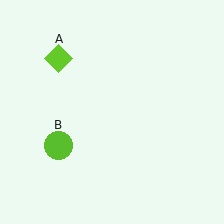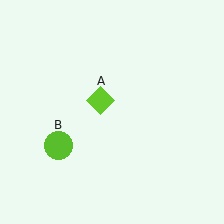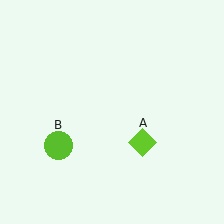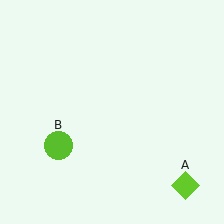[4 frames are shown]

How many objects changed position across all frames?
1 object changed position: lime diamond (object A).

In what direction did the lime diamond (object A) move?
The lime diamond (object A) moved down and to the right.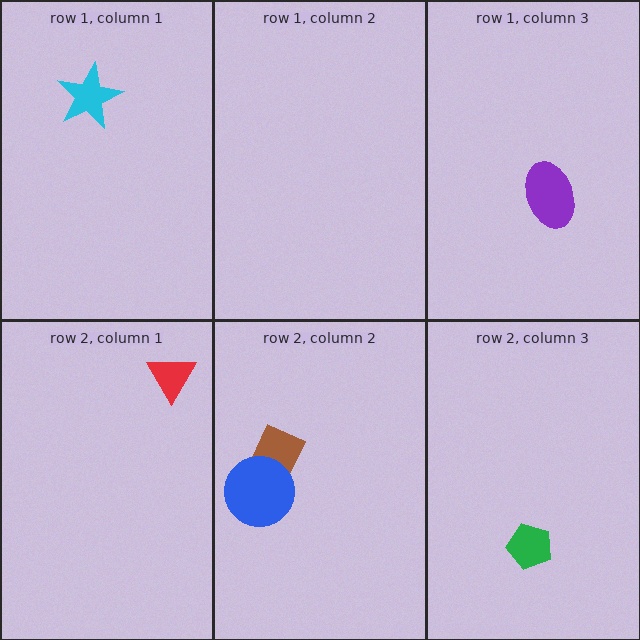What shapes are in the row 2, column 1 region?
The red triangle.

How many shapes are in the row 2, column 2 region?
2.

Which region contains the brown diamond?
The row 2, column 2 region.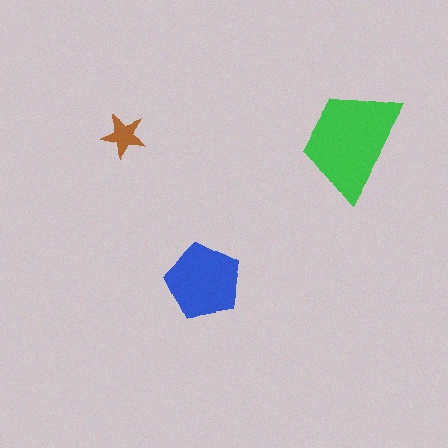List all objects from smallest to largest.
The brown star, the blue pentagon, the green trapezoid.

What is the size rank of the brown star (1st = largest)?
3rd.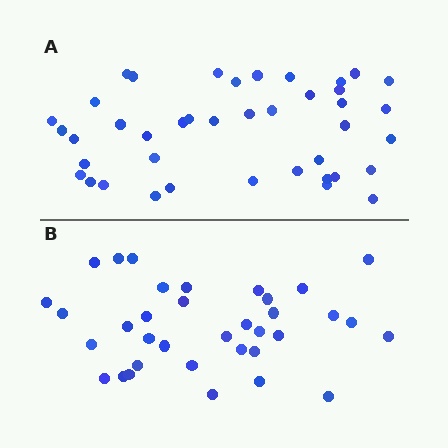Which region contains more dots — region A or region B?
Region A (the top region) has more dots.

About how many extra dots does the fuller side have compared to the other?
Region A has about 6 more dots than region B.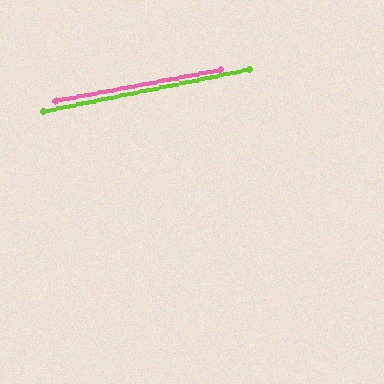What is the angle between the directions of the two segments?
Approximately 1 degree.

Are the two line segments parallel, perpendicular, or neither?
Parallel — their directions differ by only 0.8°.